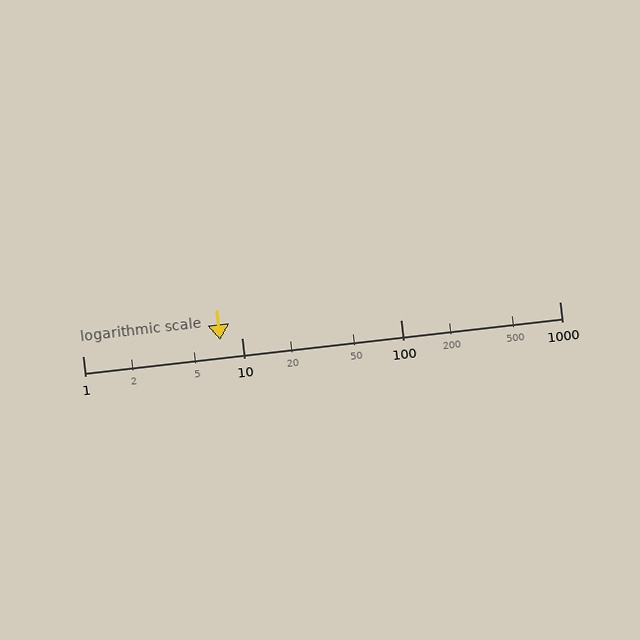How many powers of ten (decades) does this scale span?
The scale spans 3 decades, from 1 to 1000.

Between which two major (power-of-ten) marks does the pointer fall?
The pointer is between 1 and 10.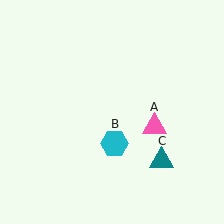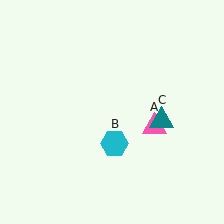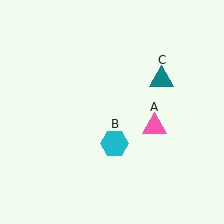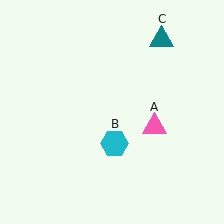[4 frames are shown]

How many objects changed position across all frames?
1 object changed position: teal triangle (object C).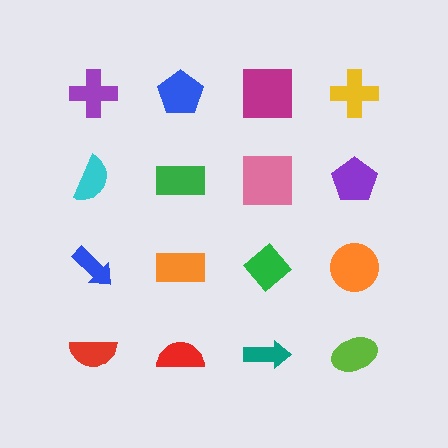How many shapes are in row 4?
4 shapes.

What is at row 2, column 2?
A green rectangle.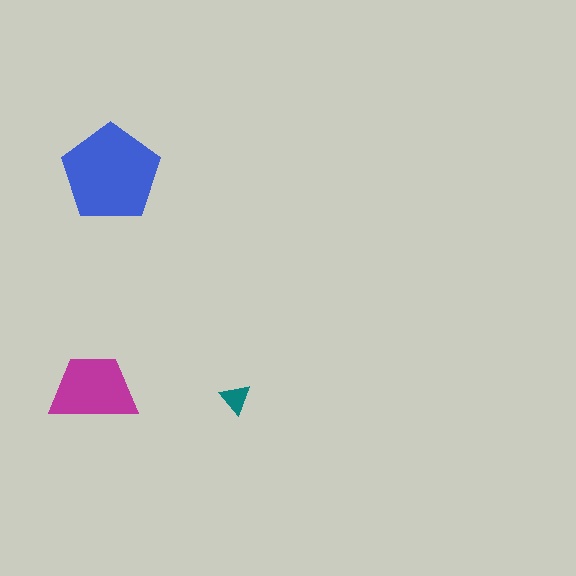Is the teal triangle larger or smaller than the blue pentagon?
Smaller.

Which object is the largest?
The blue pentagon.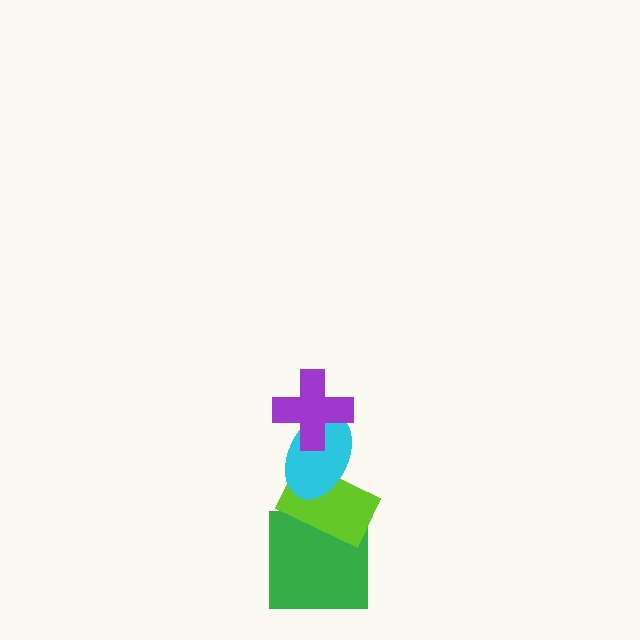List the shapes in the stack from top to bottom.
From top to bottom: the purple cross, the cyan ellipse, the lime rectangle, the green square.